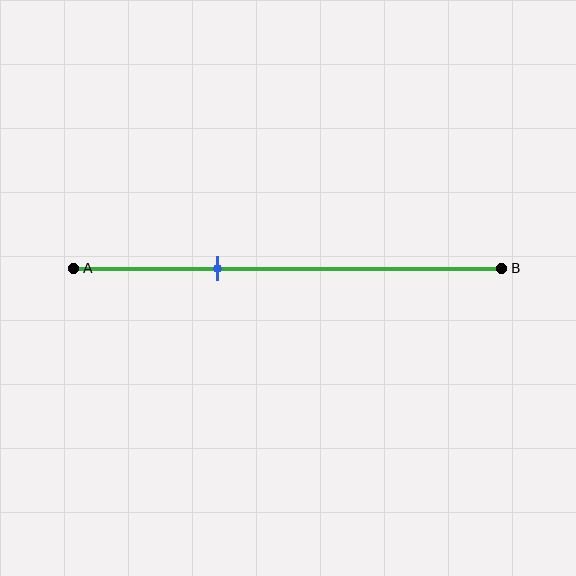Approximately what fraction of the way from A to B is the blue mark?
The blue mark is approximately 35% of the way from A to B.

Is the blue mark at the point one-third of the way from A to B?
Yes, the mark is approximately at the one-third point.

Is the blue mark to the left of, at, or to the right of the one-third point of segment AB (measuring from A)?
The blue mark is approximately at the one-third point of segment AB.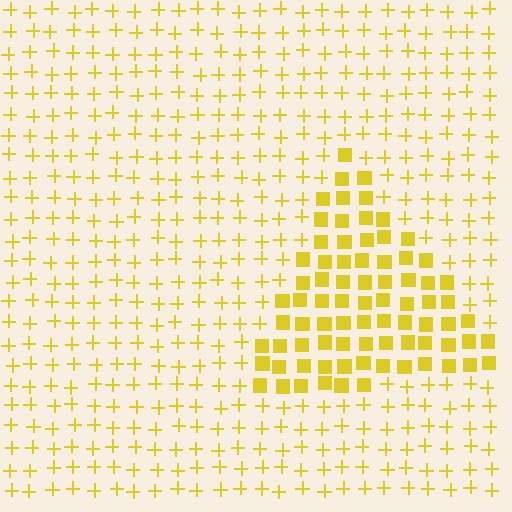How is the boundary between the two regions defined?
The boundary is defined by a change in element shape: squares inside vs. plus signs outside. All elements share the same color and spacing.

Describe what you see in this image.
The image is filled with small yellow elements arranged in a uniform grid. A triangle-shaped region contains squares, while the surrounding area contains plus signs. The boundary is defined purely by the change in element shape.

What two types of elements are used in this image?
The image uses squares inside the triangle region and plus signs outside it.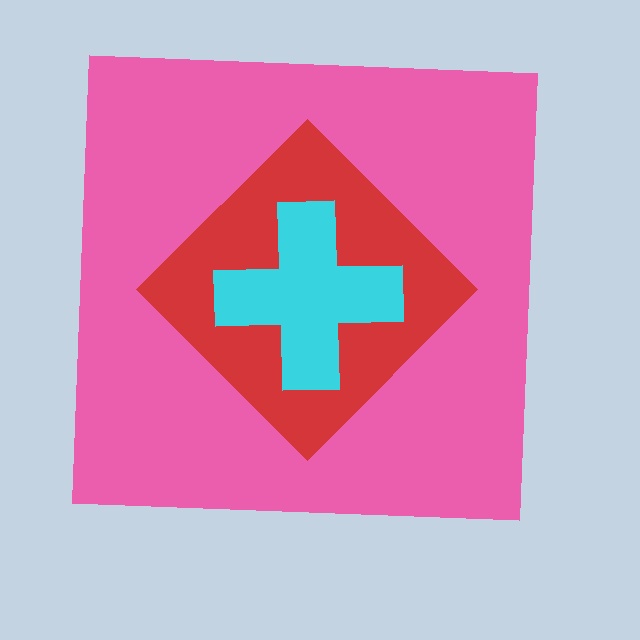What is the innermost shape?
The cyan cross.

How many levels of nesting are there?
3.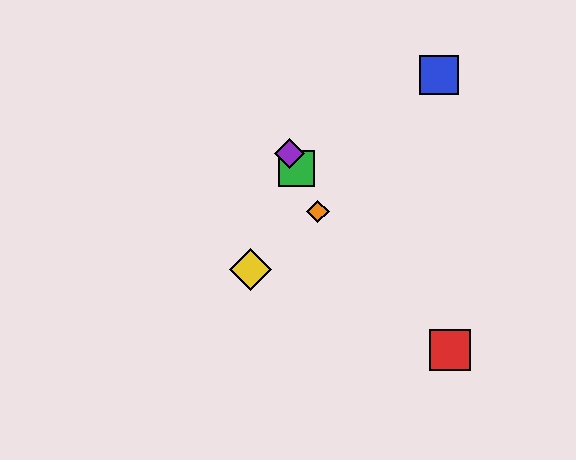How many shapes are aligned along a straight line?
3 shapes (the green square, the purple diamond, the orange diamond) are aligned along a straight line.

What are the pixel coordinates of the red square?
The red square is at (450, 350).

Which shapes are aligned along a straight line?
The green square, the purple diamond, the orange diamond are aligned along a straight line.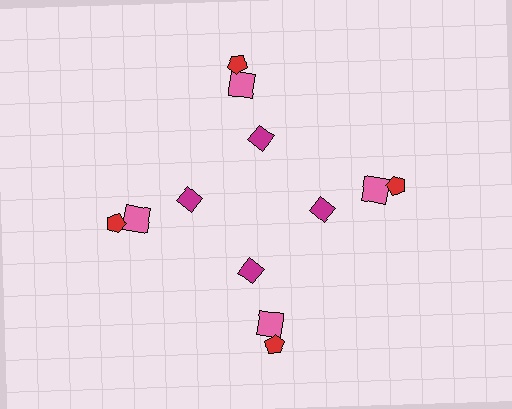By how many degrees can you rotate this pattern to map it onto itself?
The pattern maps onto itself every 90 degrees of rotation.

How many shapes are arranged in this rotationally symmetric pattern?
There are 12 shapes, arranged in 4 groups of 3.